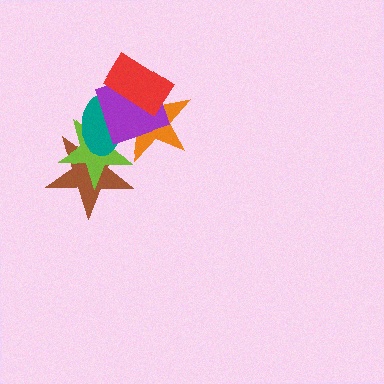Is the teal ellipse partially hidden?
Yes, it is partially covered by another shape.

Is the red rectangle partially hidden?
No, no other shape covers it.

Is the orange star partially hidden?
Yes, it is partially covered by another shape.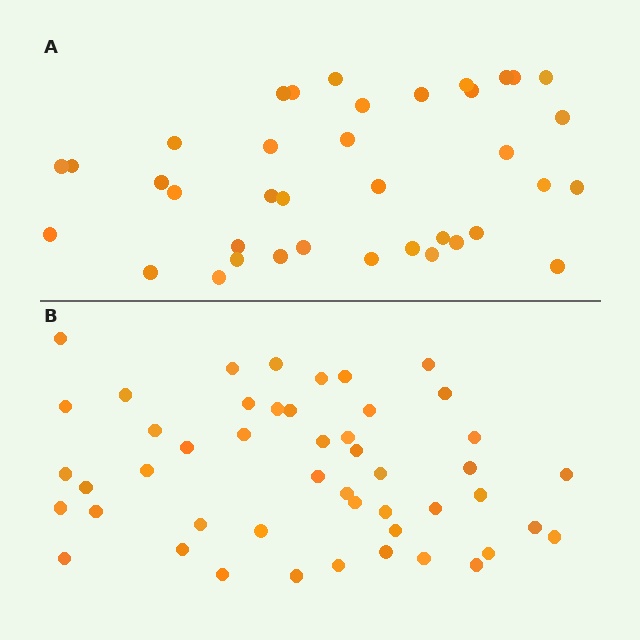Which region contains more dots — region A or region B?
Region B (the bottom region) has more dots.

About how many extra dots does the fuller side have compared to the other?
Region B has roughly 10 or so more dots than region A.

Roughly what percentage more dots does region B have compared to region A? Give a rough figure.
About 25% more.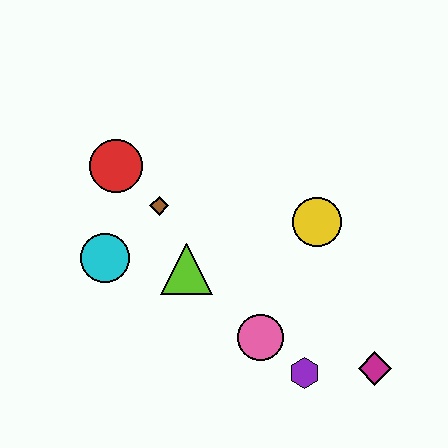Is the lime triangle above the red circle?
No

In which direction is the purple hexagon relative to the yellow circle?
The purple hexagon is below the yellow circle.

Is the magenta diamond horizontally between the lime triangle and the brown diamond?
No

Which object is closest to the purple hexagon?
The pink circle is closest to the purple hexagon.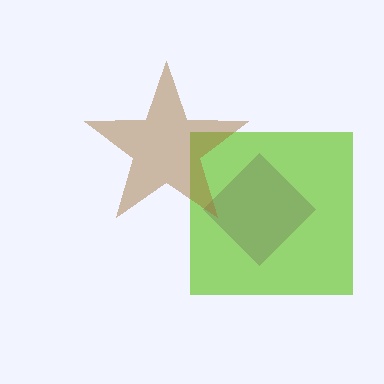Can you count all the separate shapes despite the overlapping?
Yes, there are 3 separate shapes.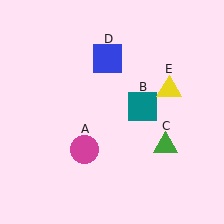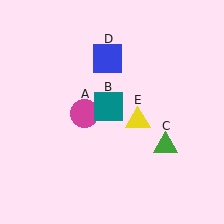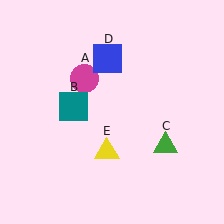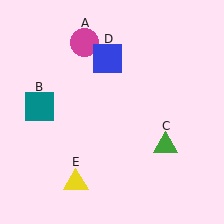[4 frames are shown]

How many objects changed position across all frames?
3 objects changed position: magenta circle (object A), teal square (object B), yellow triangle (object E).